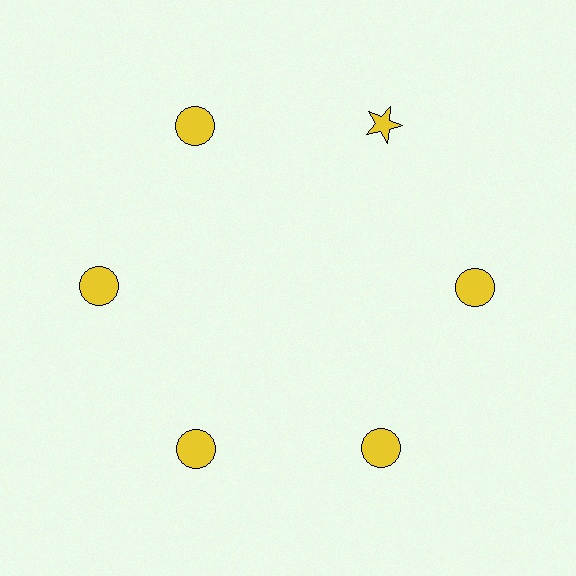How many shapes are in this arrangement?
There are 6 shapes arranged in a ring pattern.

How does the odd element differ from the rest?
It has a different shape: star instead of circle.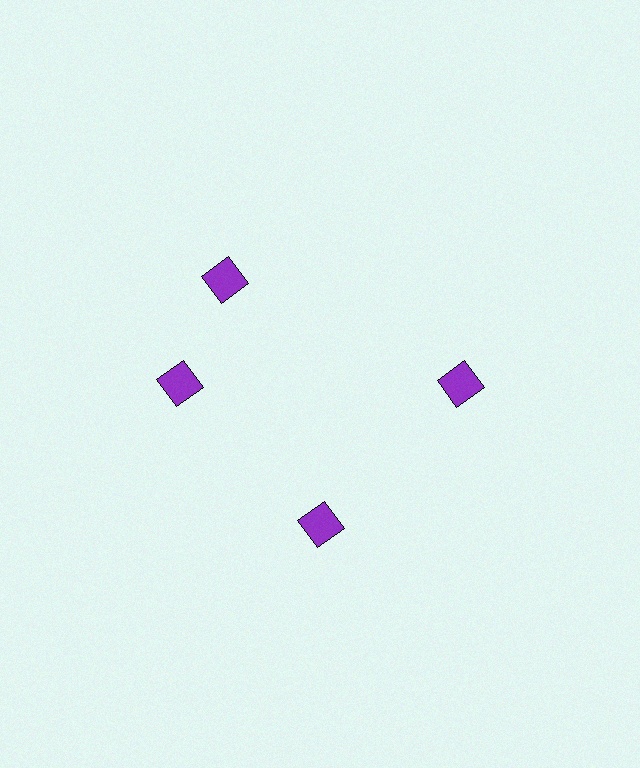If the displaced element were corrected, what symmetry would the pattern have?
It would have 4-fold rotational symmetry — the pattern would map onto itself every 90 degrees.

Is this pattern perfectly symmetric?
No. The 4 purple diamonds are arranged in a ring, but one element near the 12 o'clock position is rotated out of alignment along the ring, breaking the 4-fold rotational symmetry.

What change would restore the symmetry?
The symmetry would be restored by rotating it back into even spacing with its neighbors so that all 4 diamonds sit at equal angles and equal distance from the center.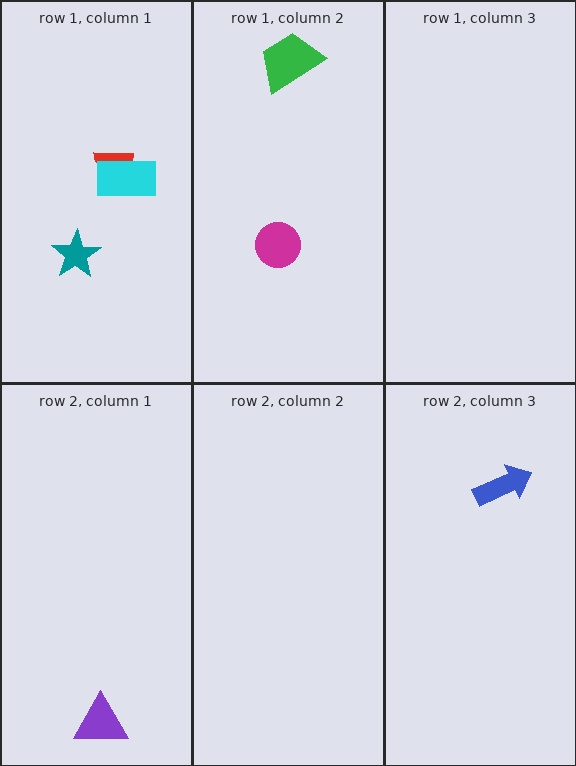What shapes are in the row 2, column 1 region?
The purple triangle.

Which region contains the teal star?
The row 1, column 1 region.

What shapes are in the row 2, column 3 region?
The blue arrow.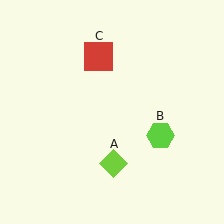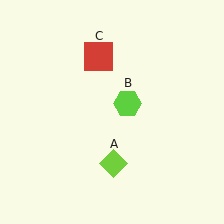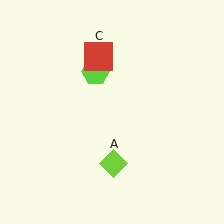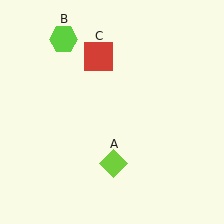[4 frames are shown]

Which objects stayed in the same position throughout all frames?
Lime diamond (object A) and red square (object C) remained stationary.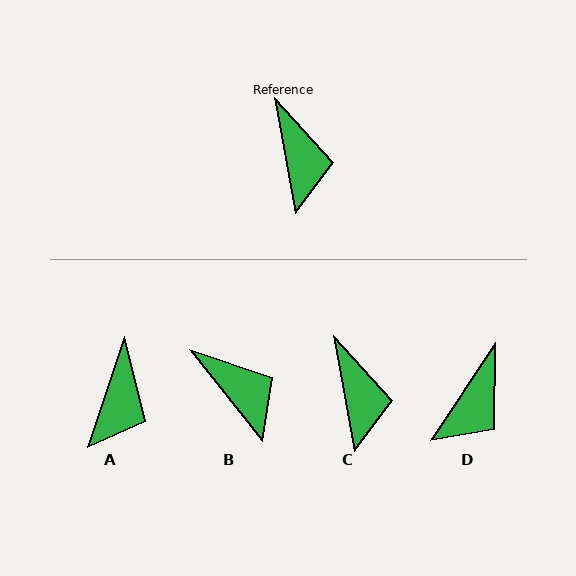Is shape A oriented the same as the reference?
No, it is off by about 28 degrees.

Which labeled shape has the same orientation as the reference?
C.